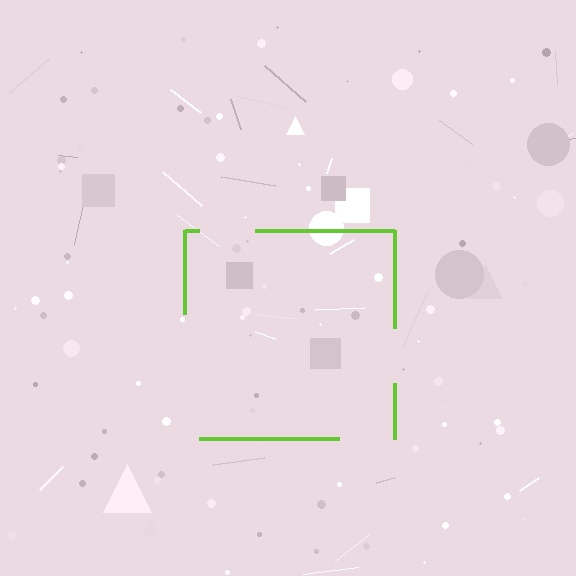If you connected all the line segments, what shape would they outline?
They would outline a square.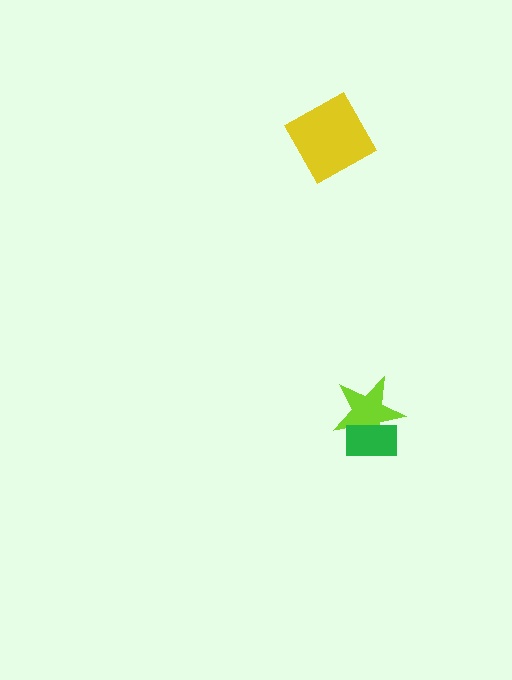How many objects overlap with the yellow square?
0 objects overlap with the yellow square.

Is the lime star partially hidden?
Yes, it is partially covered by another shape.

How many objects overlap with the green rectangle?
1 object overlaps with the green rectangle.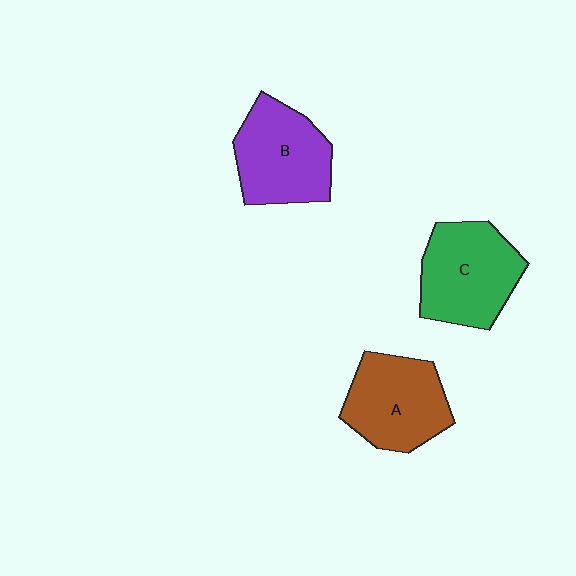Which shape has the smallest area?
Shape A (brown).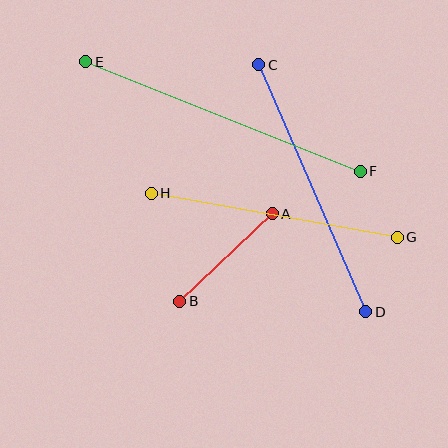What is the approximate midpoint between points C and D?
The midpoint is at approximately (312, 188) pixels.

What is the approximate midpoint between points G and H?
The midpoint is at approximately (274, 215) pixels.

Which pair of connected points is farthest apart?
Points E and F are farthest apart.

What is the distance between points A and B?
The distance is approximately 127 pixels.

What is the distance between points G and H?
The distance is approximately 250 pixels.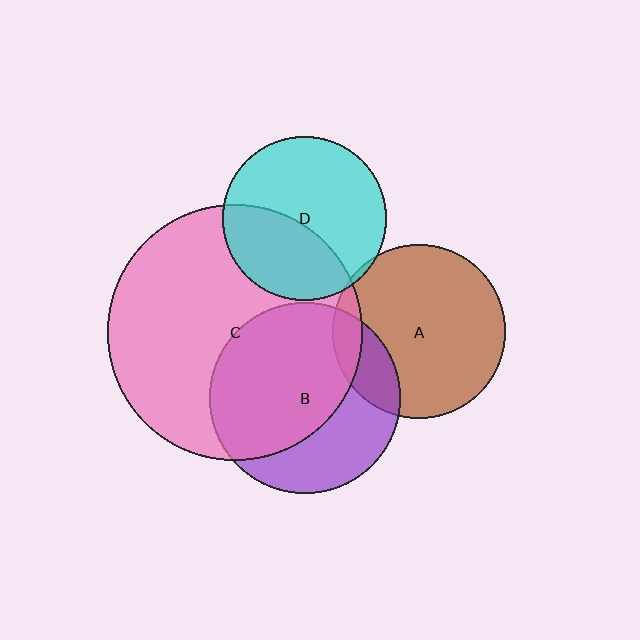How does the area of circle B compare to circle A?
Approximately 1.2 times.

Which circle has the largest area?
Circle C (pink).